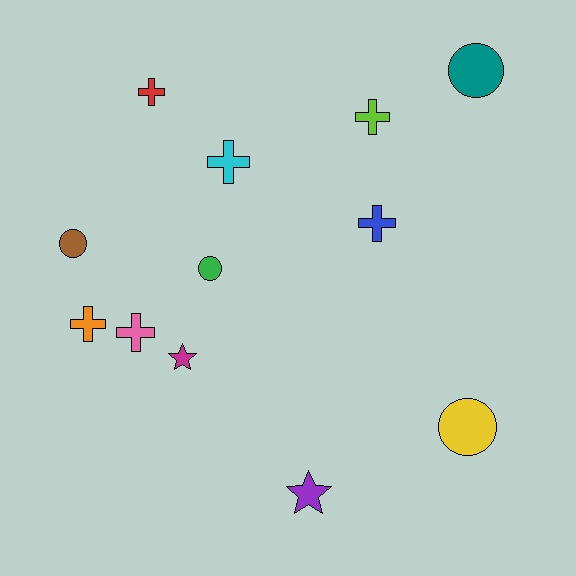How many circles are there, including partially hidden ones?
There are 4 circles.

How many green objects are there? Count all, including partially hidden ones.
There is 1 green object.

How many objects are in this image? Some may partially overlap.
There are 12 objects.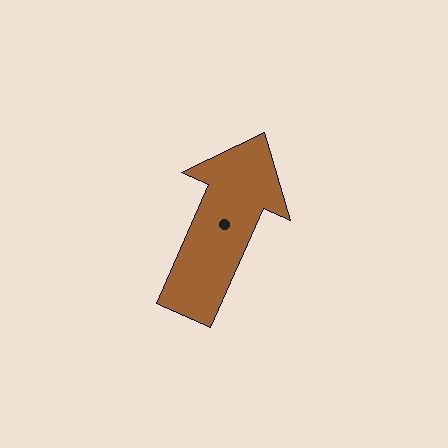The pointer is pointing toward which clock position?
Roughly 1 o'clock.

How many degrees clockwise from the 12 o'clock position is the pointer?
Approximately 24 degrees.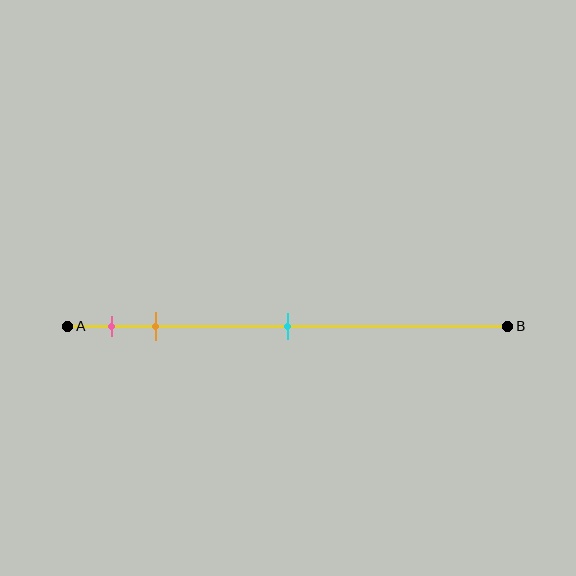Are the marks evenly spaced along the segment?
No, the marks are not evenly spaced.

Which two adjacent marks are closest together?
The pink and orange marks are the closest adjacent pair.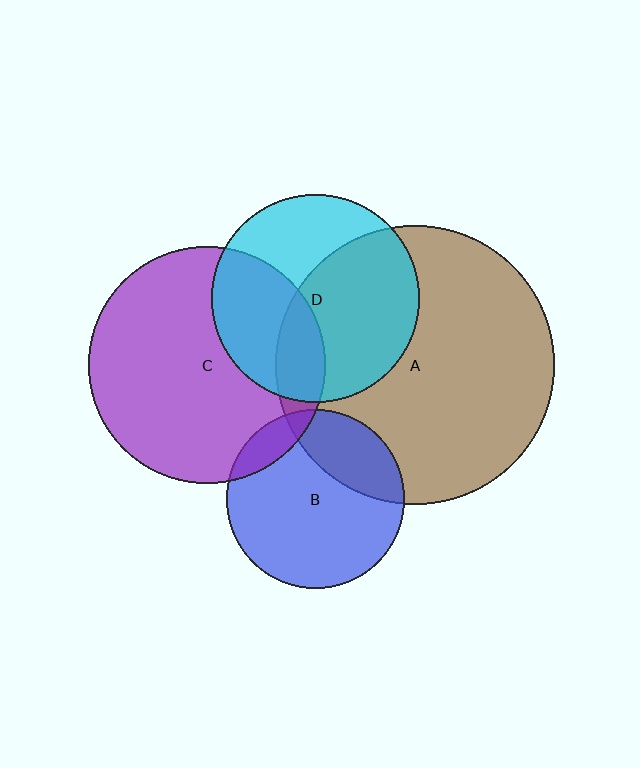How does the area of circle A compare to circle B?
Approximately 2.4 times.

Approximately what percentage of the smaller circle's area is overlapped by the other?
Approximately 10%.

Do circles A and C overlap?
Yes.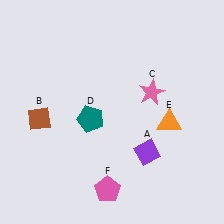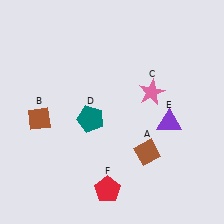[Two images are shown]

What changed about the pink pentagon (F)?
In Image 1, F is pink. In Image 2, it changed to red.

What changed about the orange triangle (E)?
In Image 1, E is orange. In Image 2, it changed to purple.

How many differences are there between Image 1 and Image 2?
There are 3 differences between the two images.